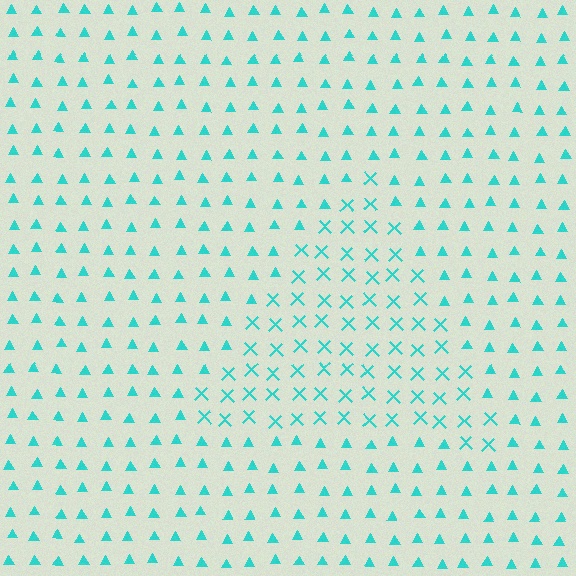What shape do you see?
I see a triangle.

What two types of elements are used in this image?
The image uses X marks inside the triangle region and triangles outside it.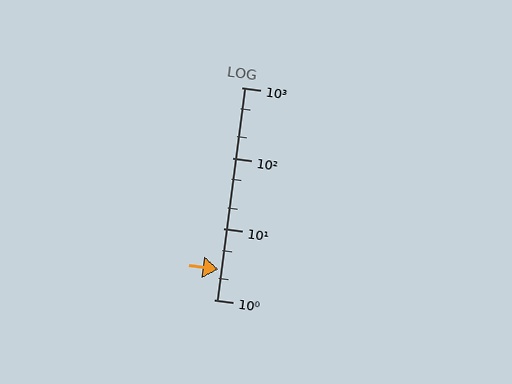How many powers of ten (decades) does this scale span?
The scale spans 3 decades, from 1 to 1000.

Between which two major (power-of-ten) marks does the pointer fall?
The pointer is between 1 and 10.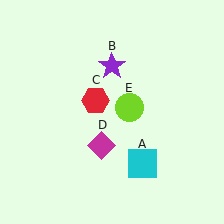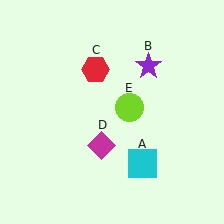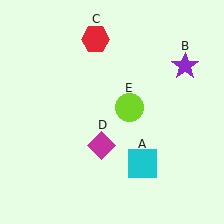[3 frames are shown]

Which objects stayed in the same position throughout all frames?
Cyan square (object A) and magenta diamond (object D) and lime circle (object E) remained stationary.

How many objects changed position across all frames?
2 objects changed position: purple star (object B), red hexagon (object C).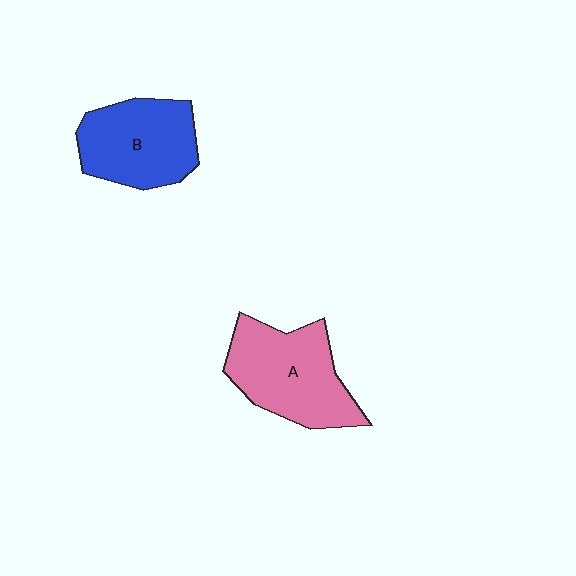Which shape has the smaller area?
Shape B (blue).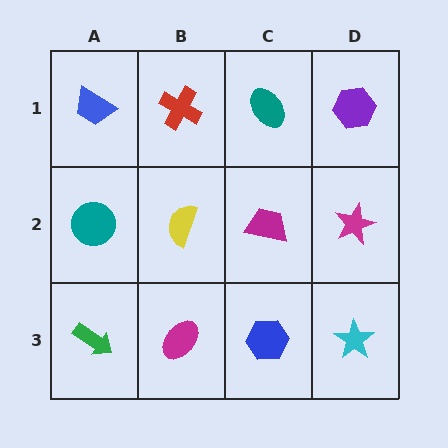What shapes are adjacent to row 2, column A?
A blue trapezoid (row 1, column A), a green arrow (row 3, column A), a yellow semicircle (row 2, column B).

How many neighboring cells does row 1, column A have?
2.